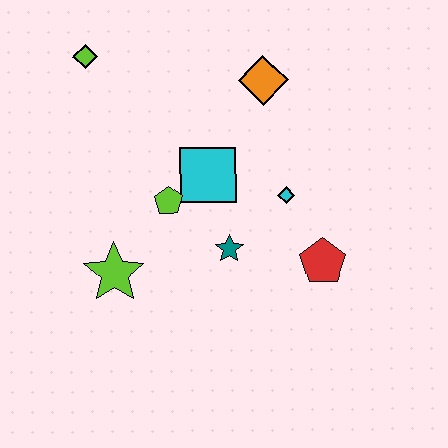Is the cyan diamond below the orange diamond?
Yes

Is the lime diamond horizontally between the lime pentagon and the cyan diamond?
No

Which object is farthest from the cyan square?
The lime diamond is farthest from the cyan square.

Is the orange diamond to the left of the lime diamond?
No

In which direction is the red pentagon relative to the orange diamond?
The red pentagon is below the orange diamond.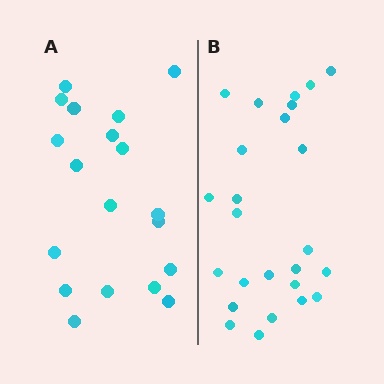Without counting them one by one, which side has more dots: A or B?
Region B (the right region) has more dots.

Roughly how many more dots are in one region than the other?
Region B has about 6 more dots than region A.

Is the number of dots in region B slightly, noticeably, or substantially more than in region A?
Region B has noticeably more, but not dramatically so. The ratio is roughly 1.3 to 1.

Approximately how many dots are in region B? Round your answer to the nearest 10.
About 20 dots. (The exact count is 25, which rounds to 20.)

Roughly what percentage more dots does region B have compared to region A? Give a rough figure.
About 30% more.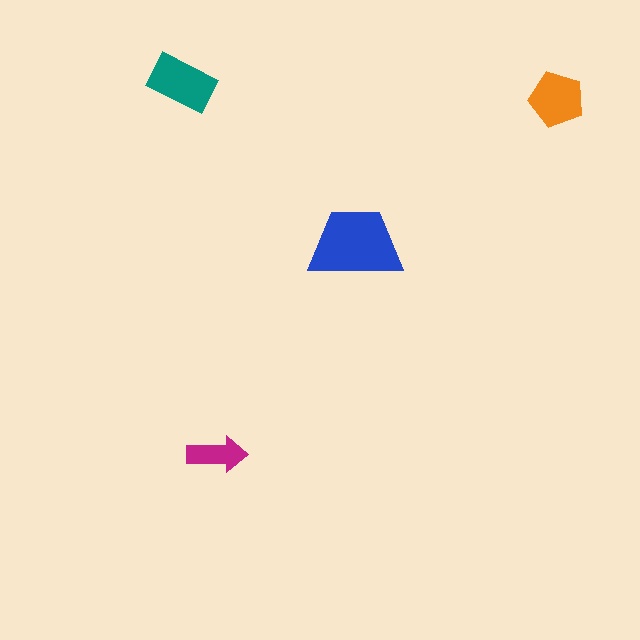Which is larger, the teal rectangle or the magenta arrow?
The teal rectangle.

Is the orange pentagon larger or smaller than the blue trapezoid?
Smaller.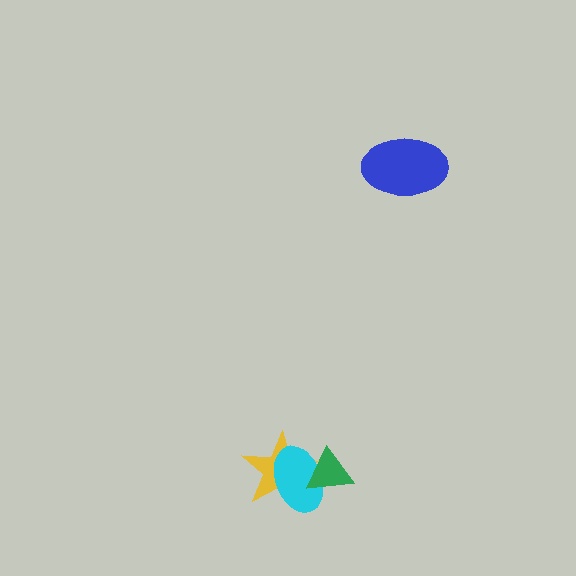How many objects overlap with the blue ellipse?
0 objects overlap with the blue ellipse.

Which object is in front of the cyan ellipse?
The green triangle is in front of the cyan ellipse.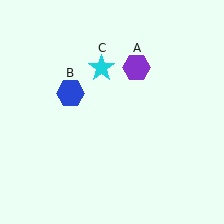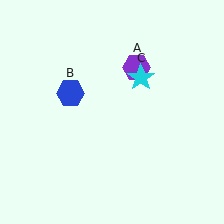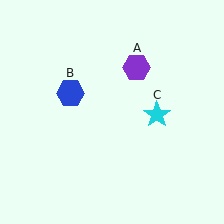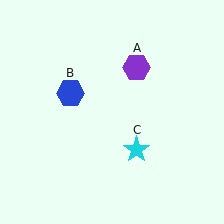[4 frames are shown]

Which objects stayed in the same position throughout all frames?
Purple hexagon (object A) and blue hexagon (object B) remained stationary.